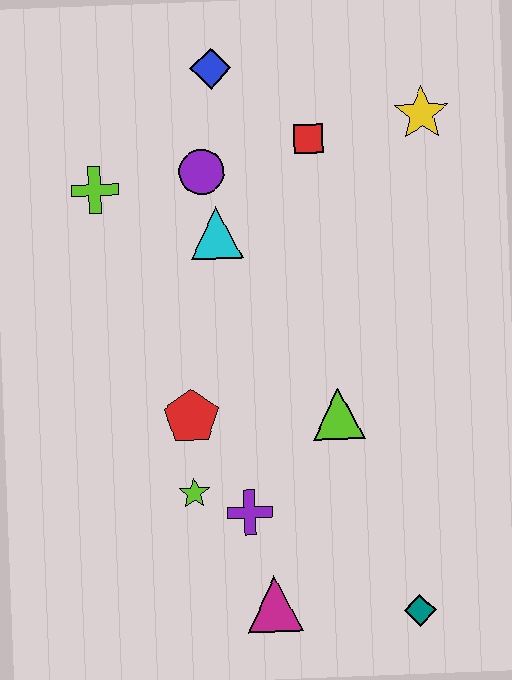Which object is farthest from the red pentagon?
The yellow star is farthest from the red pentagon.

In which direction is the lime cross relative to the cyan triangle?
The lime cross is to the left of the cyan triangle.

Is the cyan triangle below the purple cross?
No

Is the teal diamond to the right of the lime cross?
Yes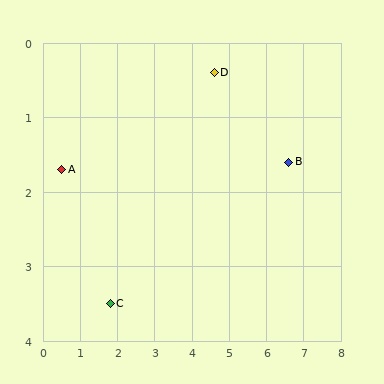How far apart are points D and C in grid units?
Points D and C are about 4.2 grid units apart.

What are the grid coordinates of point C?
Point C is at approximately (1.8, 3.5).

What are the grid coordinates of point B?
Point B is at approximately (6.6, 1.6).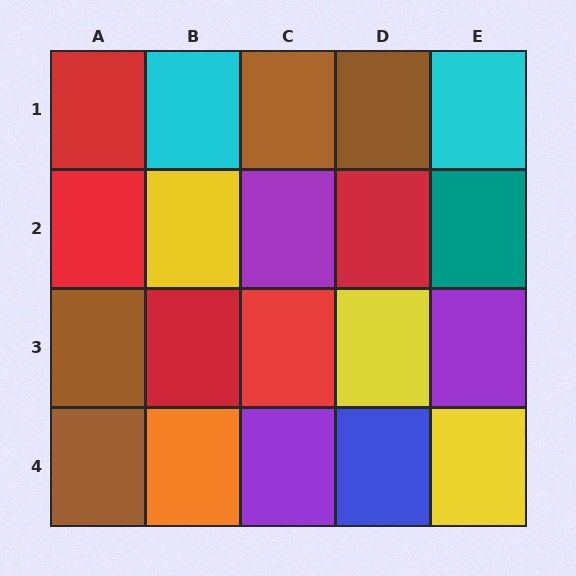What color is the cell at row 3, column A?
Brown.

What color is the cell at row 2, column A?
Red.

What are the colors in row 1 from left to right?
Red, cyan, brown, brown, cyan.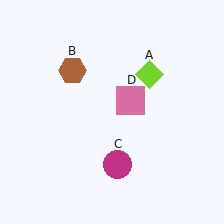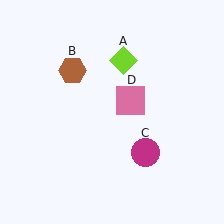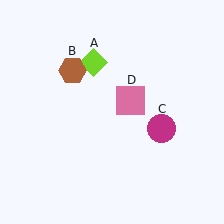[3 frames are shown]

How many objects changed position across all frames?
2 objects changed position: lime diamond (object A), magenta circle (object C).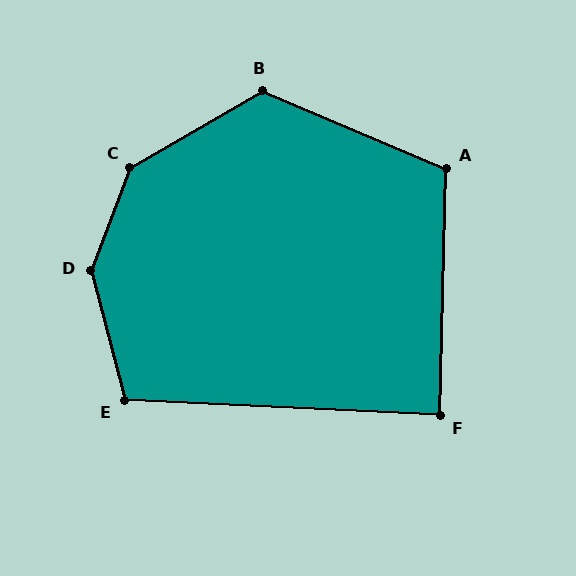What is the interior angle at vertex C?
Approximately 141 degrees (obtuse).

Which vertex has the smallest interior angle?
F, at approximately 89 degrees.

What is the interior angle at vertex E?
Approximately 107 degrees (obtuse).